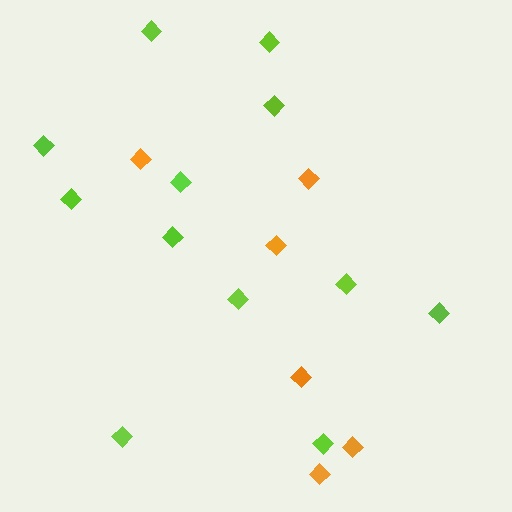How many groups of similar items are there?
There are 2 groups: one group of lime diamonds (12) and one group of orange diamonds (6).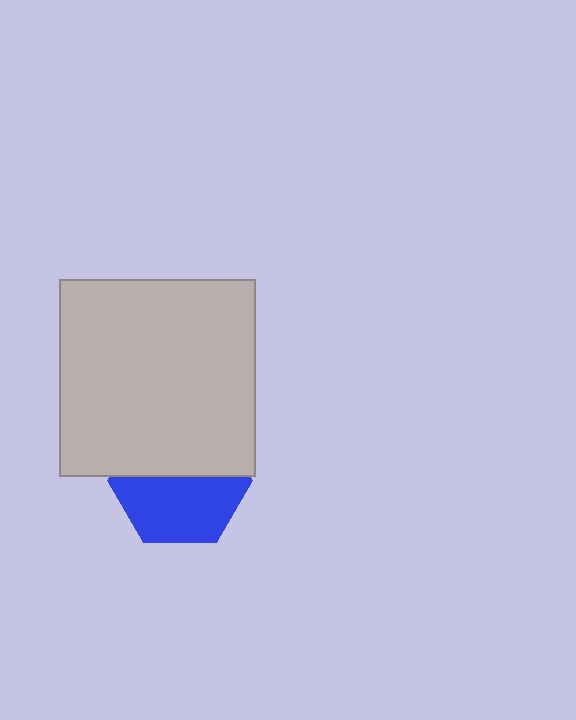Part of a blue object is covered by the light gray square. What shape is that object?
It is a hexagon.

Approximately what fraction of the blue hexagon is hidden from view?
Roughly 47% of the blue hexagon is hidden behind the light gray square.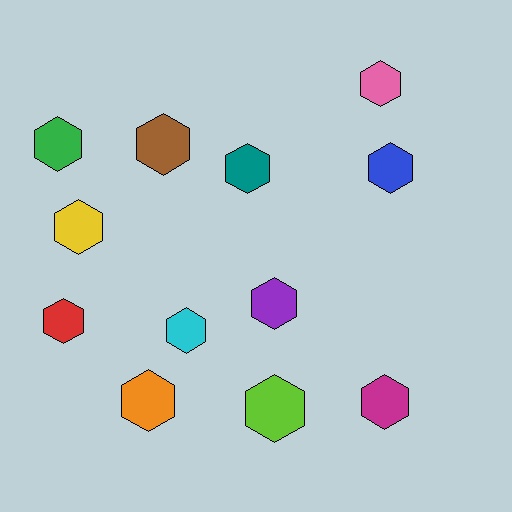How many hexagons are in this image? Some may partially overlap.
There are 12 hexagons.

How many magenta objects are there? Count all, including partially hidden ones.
There is 1 magenta object.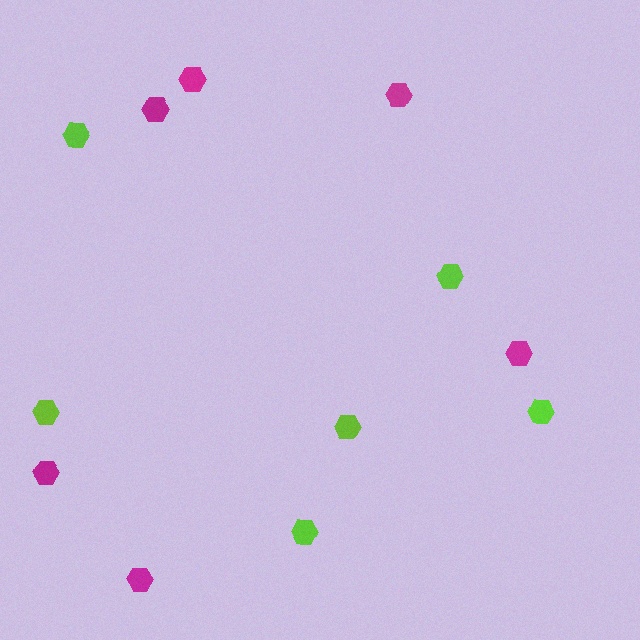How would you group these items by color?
There are 2 groups: one group of lime hexagons (6) and one group of magenta hexagons (6).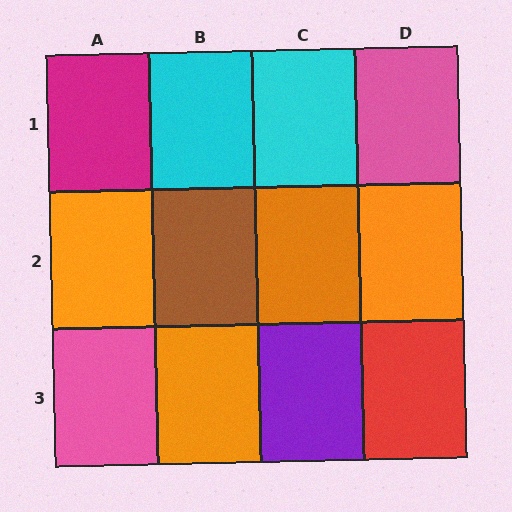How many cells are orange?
4 cells are orange.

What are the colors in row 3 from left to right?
Pink, orange, purple, red.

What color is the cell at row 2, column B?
Brown.